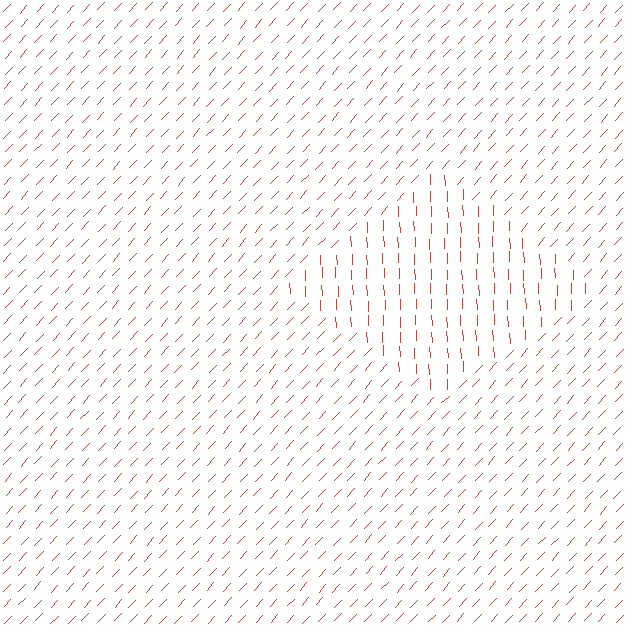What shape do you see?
I see a diamond.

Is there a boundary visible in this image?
Yes, there is a texture boundary formed by a change in line orientation.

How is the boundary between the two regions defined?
The boundary is defined purely by a change in line orientation (approximately 45 degrees difference). All lines are the same color and thickness.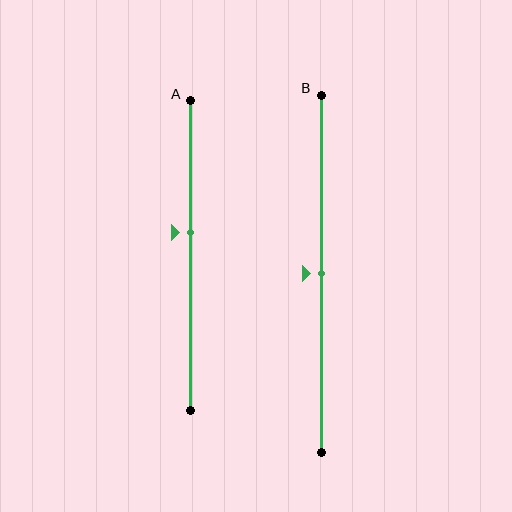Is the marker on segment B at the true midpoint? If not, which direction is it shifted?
Yes, the marker on segment B is at the true midpoint.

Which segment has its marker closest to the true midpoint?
Segment B has its marker closest to the true midpoint.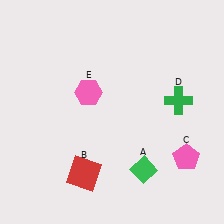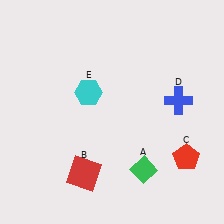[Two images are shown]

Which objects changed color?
C changed from pink to red. D changed from green to blue. E changed from pink to cyan.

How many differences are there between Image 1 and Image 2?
There are 3 differences between the two images.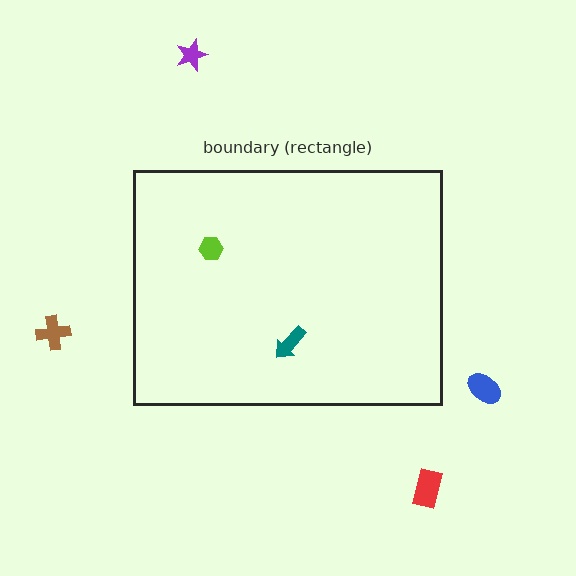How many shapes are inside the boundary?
2 inside, 4 outside.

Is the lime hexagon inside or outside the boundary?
Inside.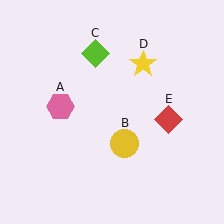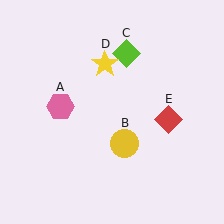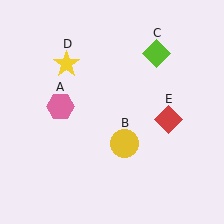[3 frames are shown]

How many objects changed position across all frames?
2 objects changed position: lime diamond (object C), yellow star (object D).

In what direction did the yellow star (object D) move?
The yellow star (object D) moved left.